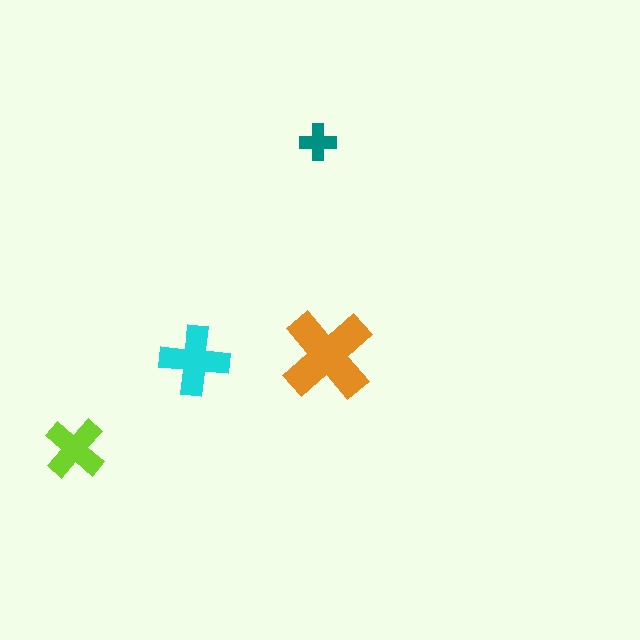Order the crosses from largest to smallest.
the orange one, the cyan one, the lime one, the teal one.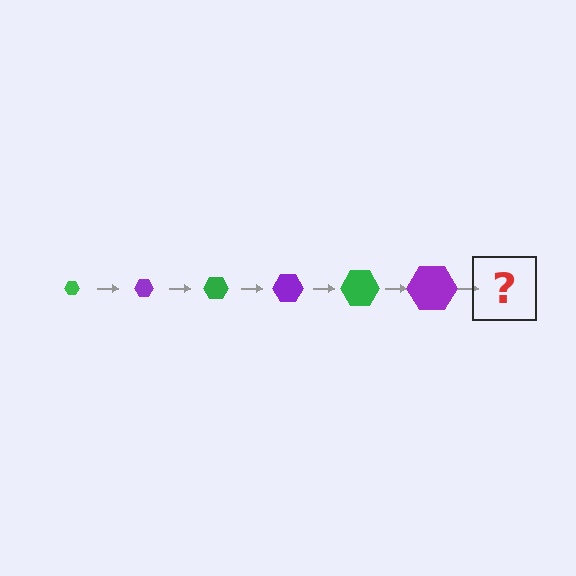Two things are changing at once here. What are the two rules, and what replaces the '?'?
The two rules are that the hexagon grows larger each step and the color cycles through green and purple. The '?' should be a green hexagon, larger than the previous one.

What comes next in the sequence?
The next element should be a green hexagon, larger than the previous one.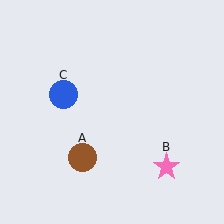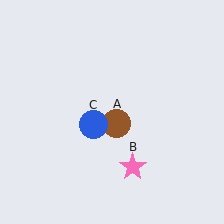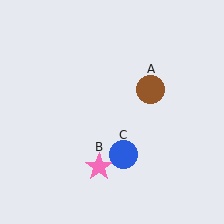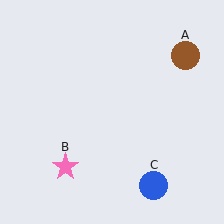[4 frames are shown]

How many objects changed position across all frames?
3 objects changed position: brown circle (object A), pink star (object B), blue circle (object C).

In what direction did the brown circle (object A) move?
The brown circle (object A) moved up and to the right.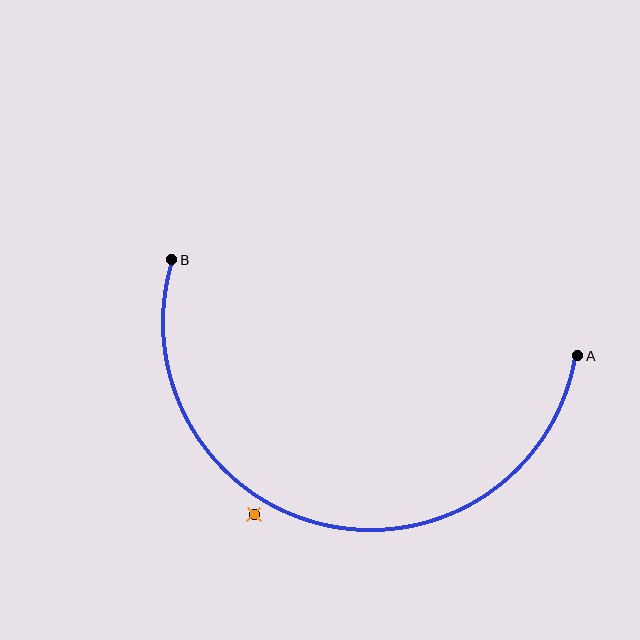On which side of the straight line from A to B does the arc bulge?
The arc bulges below the straight line connecting A and B.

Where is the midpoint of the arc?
The arc midpoint is the point on the curve farthest from the straight line joining A and B. It sits below that line.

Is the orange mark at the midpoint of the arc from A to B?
No — the orange mark does not lie on the arc at all. It sits slightly outside the curve.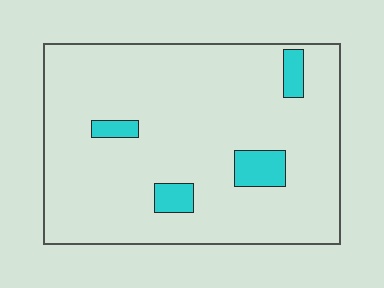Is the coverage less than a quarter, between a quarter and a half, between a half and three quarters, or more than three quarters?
Less than a quarter.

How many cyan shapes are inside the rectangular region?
4.